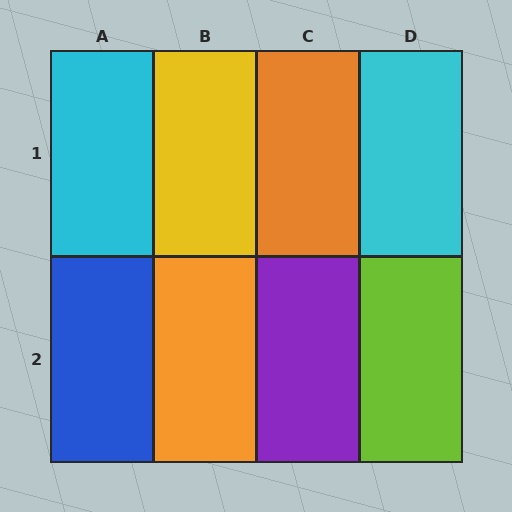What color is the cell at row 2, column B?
Orange.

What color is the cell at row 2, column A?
Blue.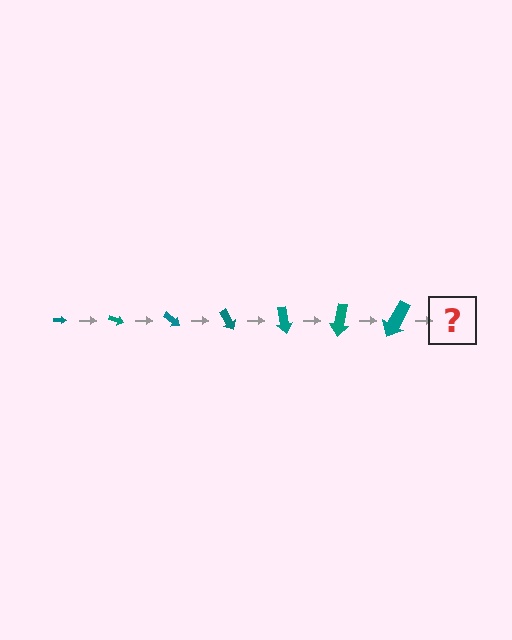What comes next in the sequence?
The next element should be an arrow, larger than the previous one and rotated 140 degrees from the start.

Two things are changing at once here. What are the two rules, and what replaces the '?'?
The two rules are that the arrow grows larger each step and it rotates 20 degrees each step. The '?' should be an arrow, larger than the previous one and rotated 140 degrees from the start.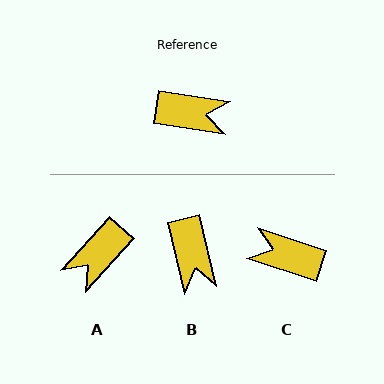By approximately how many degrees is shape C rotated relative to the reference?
Approximately 170 degrees counter-clockwise.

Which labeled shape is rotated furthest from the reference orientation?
C, about 170 degrees away.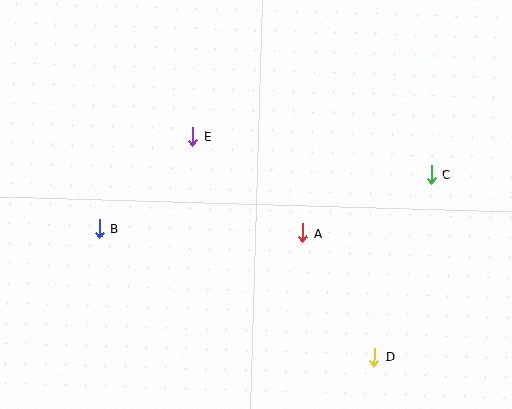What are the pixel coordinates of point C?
Point C is at (431, 174).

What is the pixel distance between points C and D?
The distance between C and D is 191 pixels.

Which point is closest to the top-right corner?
Point C is closest to the top-right corner.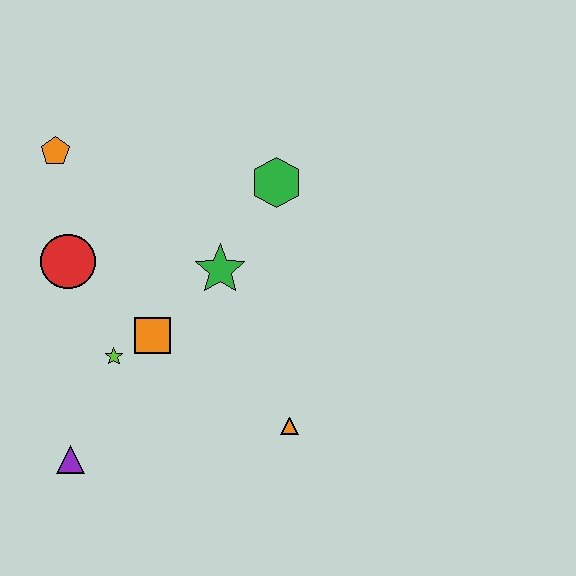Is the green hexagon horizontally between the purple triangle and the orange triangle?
Yes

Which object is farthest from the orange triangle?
The orange pentagon is farthest from the orange triangle.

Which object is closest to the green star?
The orange square is closest to the green star.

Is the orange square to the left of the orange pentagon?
No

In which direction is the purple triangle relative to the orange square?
The purple triangle is below the orange square.